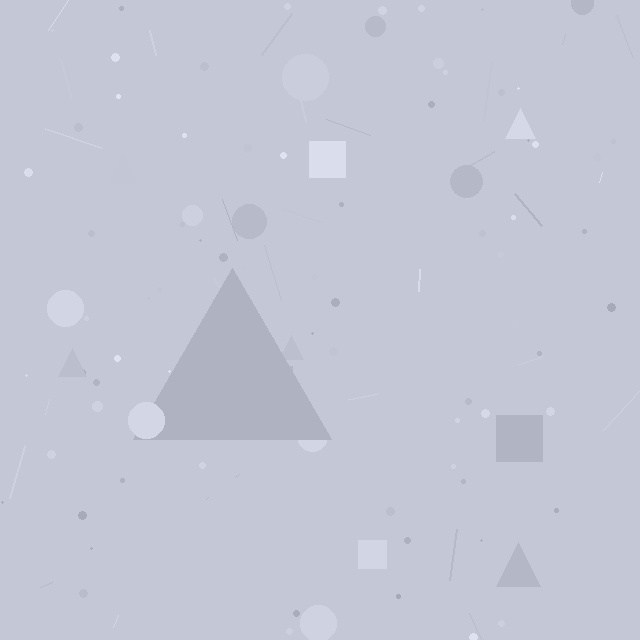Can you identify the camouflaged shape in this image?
The camouflaged shape is a triangle.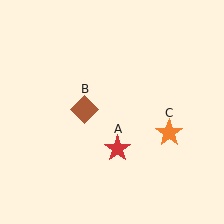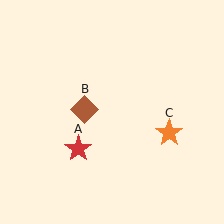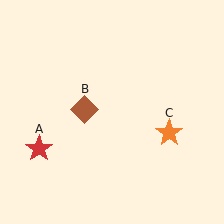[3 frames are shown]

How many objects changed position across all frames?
1 object changed position: red star (object A).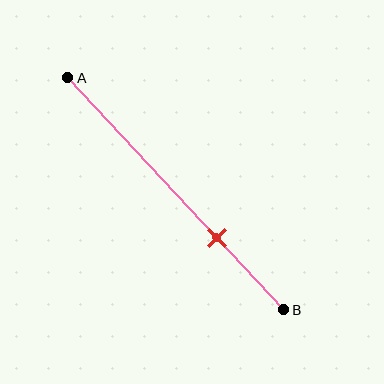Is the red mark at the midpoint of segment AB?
No, the mark is at about 70% from A, not at the 50% midpoint.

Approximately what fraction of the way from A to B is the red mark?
The red mark is approximately 70% of the way from A to B.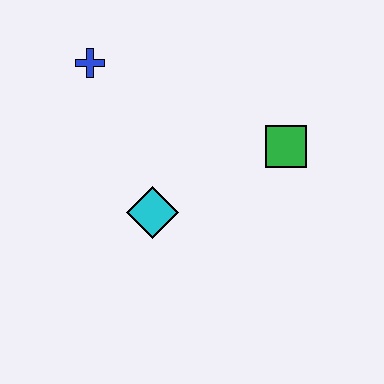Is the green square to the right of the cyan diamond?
Yes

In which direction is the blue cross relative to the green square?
The blue cross is to the left of the green square.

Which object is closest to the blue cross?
The cyan diamond is closest to the blue cross.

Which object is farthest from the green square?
The blue cross is farthest from the green square.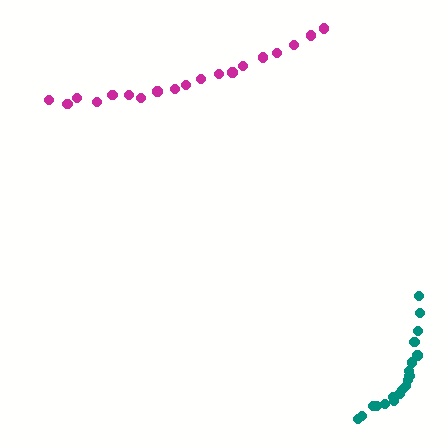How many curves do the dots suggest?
There are 2 distinct paths.